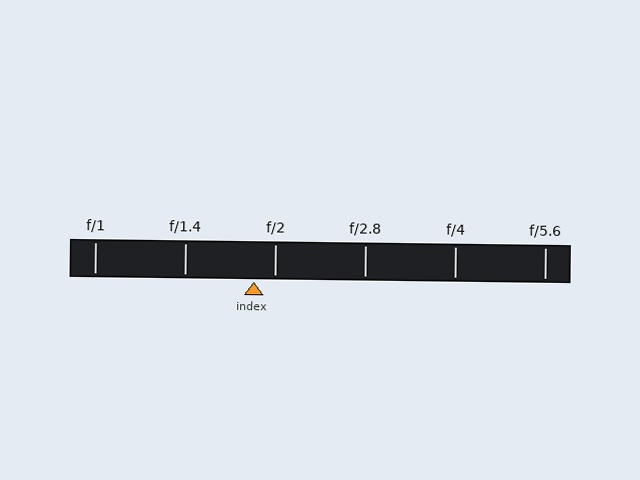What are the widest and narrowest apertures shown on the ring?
The widest aperture shown is f/1 and the narrowest is f/5.6.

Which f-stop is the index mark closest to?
The index mark is closest to f/2.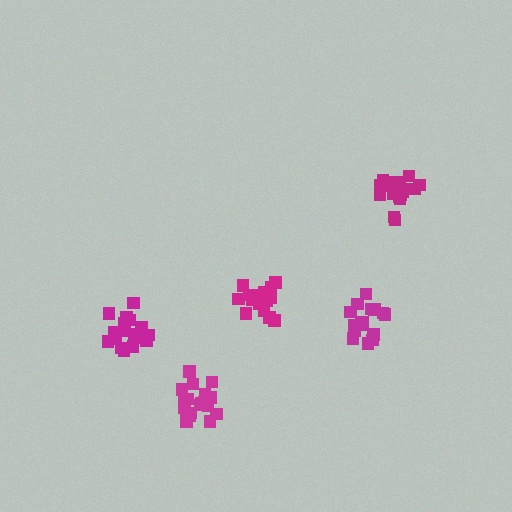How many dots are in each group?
Group 1: 19 dots, Group 2: 15 dots, Group 3: 19 dots, Group 4: 15 dots, Group 5: 19 dots (87 total).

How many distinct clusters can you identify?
There are 5 distinct clusters.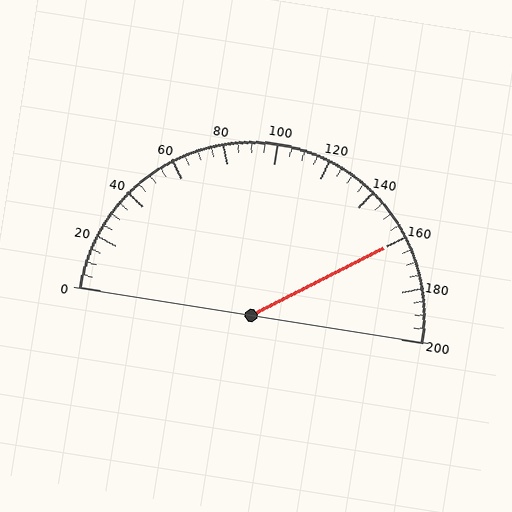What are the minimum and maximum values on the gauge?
The gauge ranges from 0 to 200.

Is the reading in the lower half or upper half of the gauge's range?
The reading is in the upper half of the range (0 to 200).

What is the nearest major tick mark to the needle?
The nearest major tick mark is 160.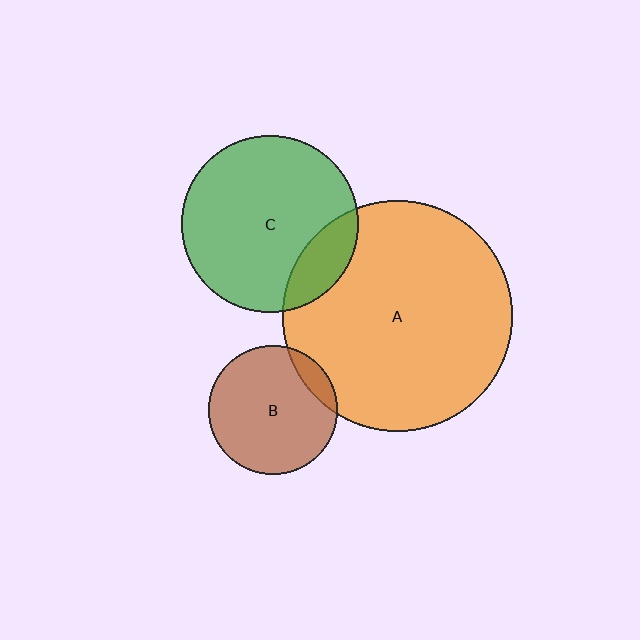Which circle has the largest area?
Circle A (orange).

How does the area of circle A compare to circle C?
Approximately 1.7 times.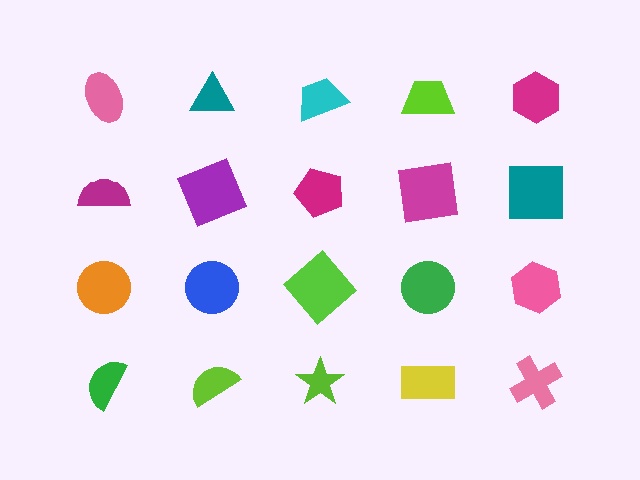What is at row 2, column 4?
A magenta square.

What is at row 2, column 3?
A magenta pentagon.